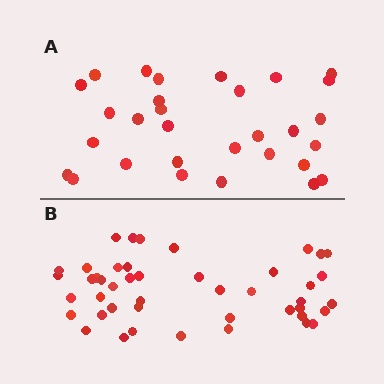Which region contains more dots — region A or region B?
Region B (the bottom region) has more dots.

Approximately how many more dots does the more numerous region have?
Region B has approximately 15 more dots than region A.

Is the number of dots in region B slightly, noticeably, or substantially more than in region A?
Region B has substantially more. The ratio is roughly 1.5 to 1.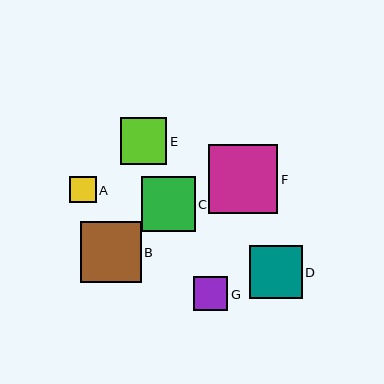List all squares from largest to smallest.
From largest to smallest: F, B, C, D, E, G, A.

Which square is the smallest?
Square A is the smallest with a size of approximately 26 pixels.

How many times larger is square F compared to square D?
Square F is approximately 1.3 times the size of square D.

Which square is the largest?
Square F is the largest with a size of approximately 69 pixels.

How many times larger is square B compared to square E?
Square B is approximately 1.3 times the size of square E.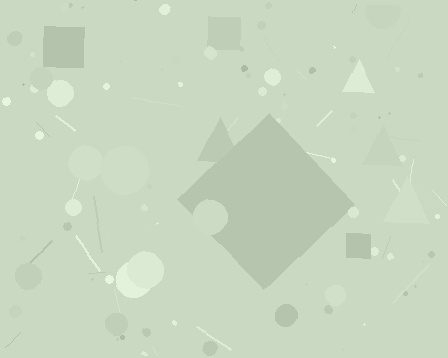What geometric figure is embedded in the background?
A diamond is embedded in the background.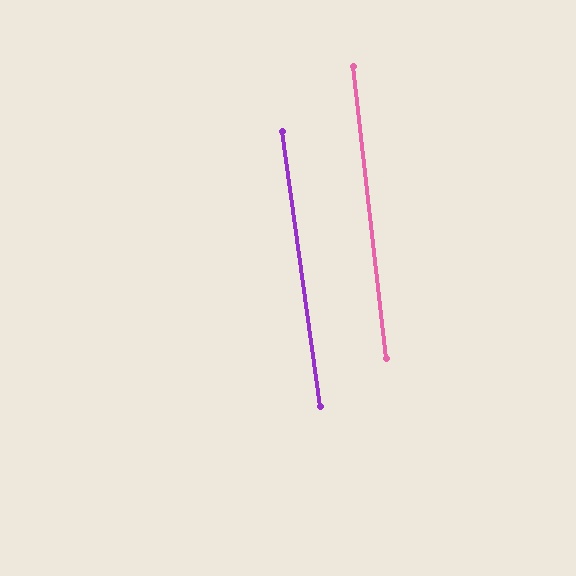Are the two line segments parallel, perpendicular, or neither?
Parallel — their directions differ by only 1.6°.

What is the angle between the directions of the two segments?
Approximately 2 degrees.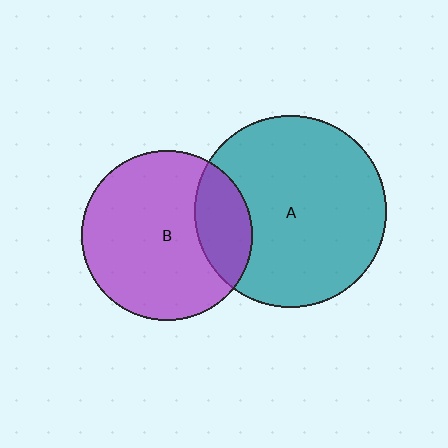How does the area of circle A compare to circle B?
Approximately 1.3 times.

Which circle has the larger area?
Circle A (teal).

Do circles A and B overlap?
Yes.